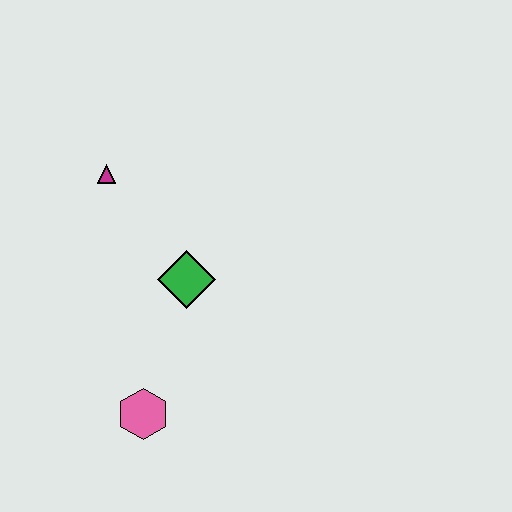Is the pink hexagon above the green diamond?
No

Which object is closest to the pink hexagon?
The green diamond is closest to the pink hexagon.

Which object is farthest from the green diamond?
The pink hexagon is farthest from the green diamond.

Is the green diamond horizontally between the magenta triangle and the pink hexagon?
No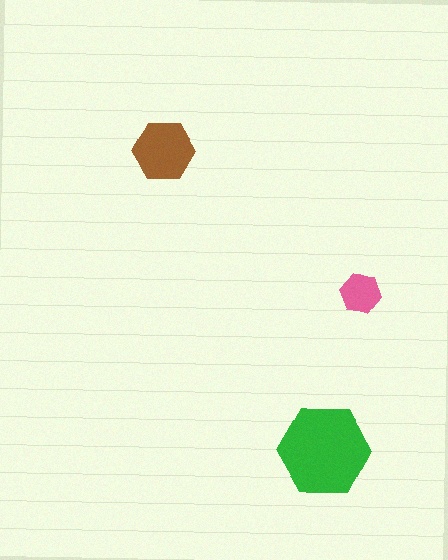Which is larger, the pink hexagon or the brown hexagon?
The brown one.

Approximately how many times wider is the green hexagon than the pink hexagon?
About 2.5 times wider.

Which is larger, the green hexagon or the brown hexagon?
The green one.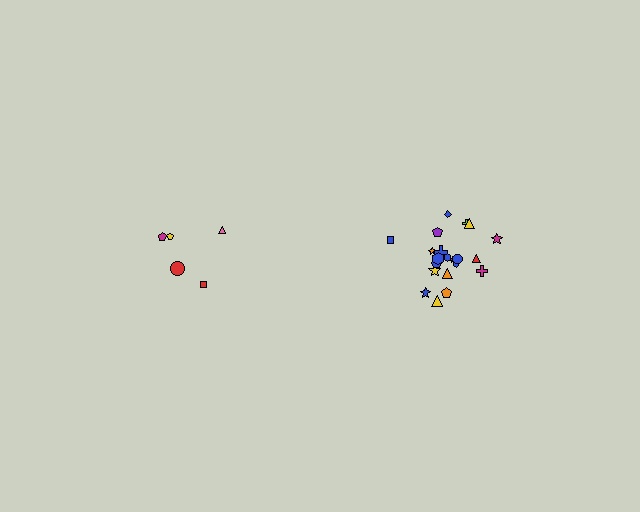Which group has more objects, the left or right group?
The right group.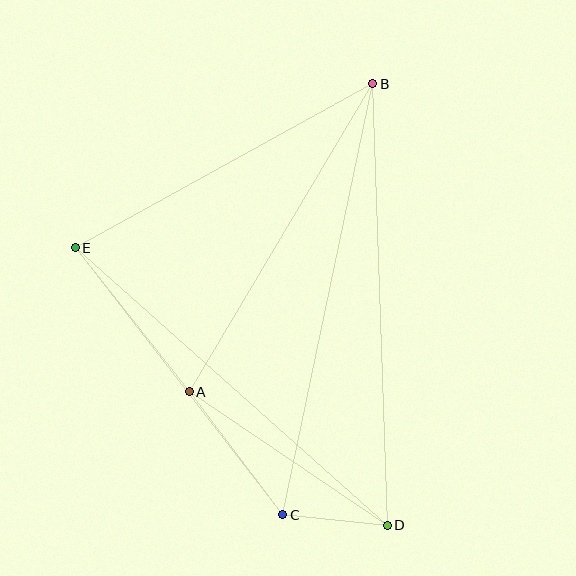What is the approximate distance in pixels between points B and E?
The distance between B and E is approximately 340 pixels.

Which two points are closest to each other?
Points C and D are closest to each other.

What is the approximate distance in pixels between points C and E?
The distance between C and E is approximately 338 pixels.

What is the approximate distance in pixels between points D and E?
The distance between D and E is approximately 418 pixels.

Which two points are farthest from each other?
Points B and D are farthest from each other.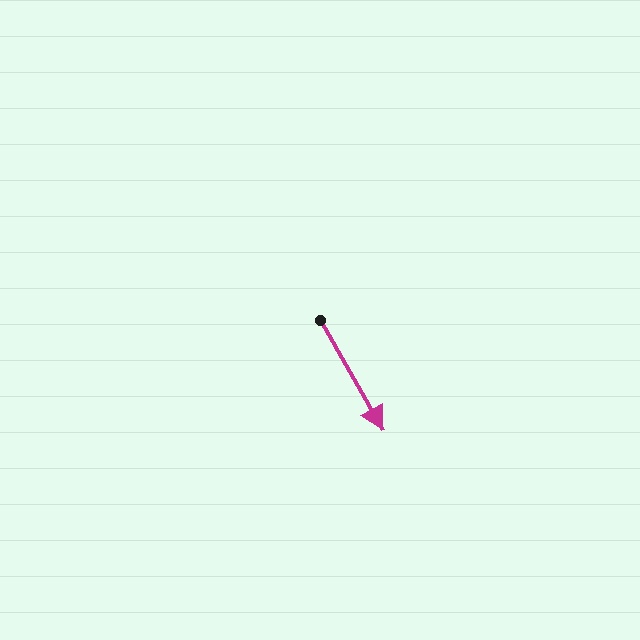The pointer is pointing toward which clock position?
Roughly 5 o'clock.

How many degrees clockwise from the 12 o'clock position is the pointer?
Approximately 150 degrees.